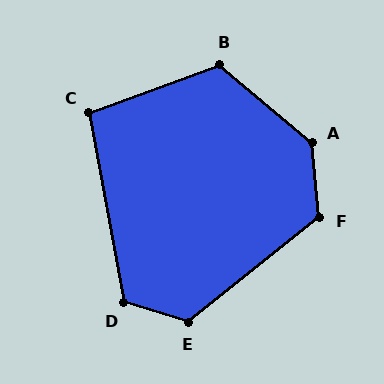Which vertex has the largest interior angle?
A, at approximately 135 degrees.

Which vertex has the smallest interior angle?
C, at approximately 100 degrees.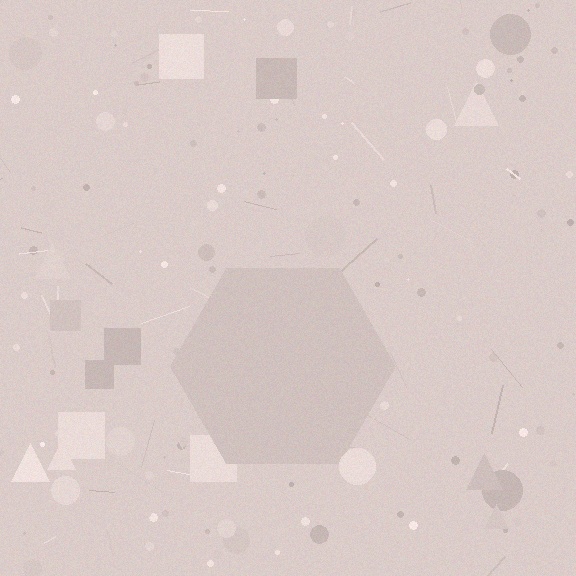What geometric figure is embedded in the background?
A hexagon is embedded in the background.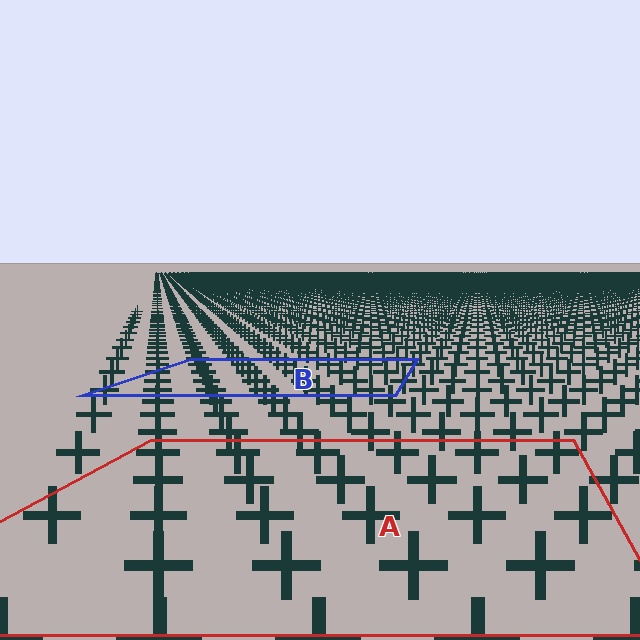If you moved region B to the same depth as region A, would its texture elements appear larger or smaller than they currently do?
They would appear larger. At a closer depth, the same texture elements are projected at a bigger on-screen size.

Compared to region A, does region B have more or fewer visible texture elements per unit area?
Region B has more texture elements per unit area — they are packed more densely because it is farther away.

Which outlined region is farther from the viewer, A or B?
Region B is farther from the viewer — the texture elements inside it appear smaller and more densely packed.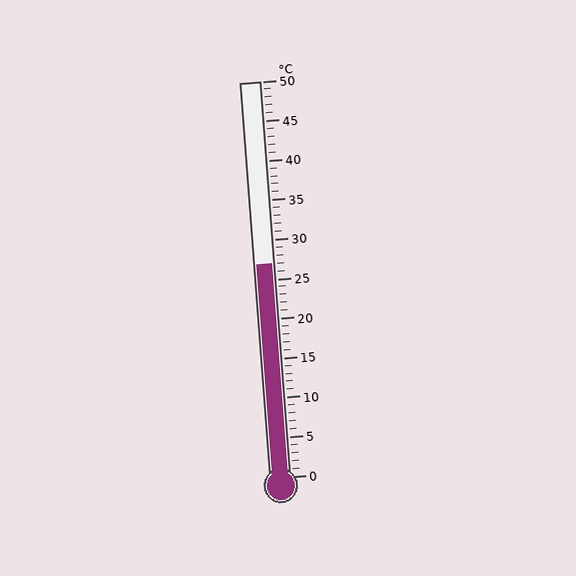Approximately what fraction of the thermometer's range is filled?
The thermometer is filled to approximately 55% of its range.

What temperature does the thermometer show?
The thermometer shows approximately 27°C.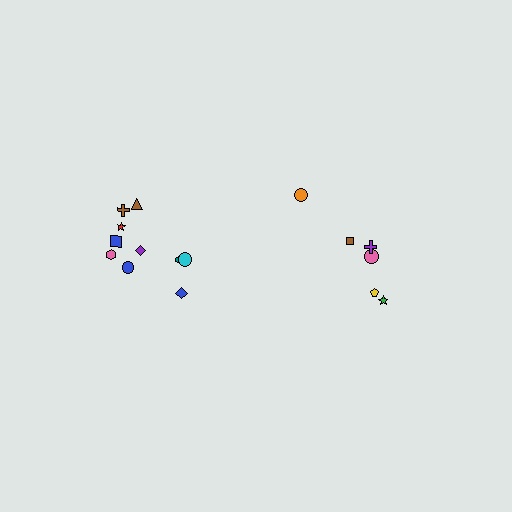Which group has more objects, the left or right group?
The left group.